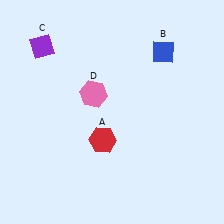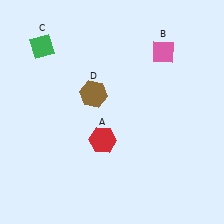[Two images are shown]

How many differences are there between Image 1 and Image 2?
There are 3 differences between the two images.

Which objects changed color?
B changed from blue to pink. C changed from purple to green. D changed from pink to brown.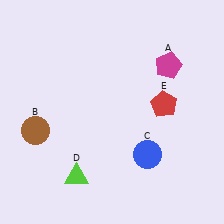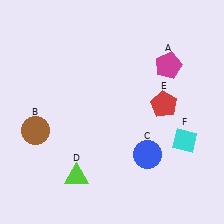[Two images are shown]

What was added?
A cyan diamond (F) was added in Image 2.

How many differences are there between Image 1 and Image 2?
There is 1 difference between the two images.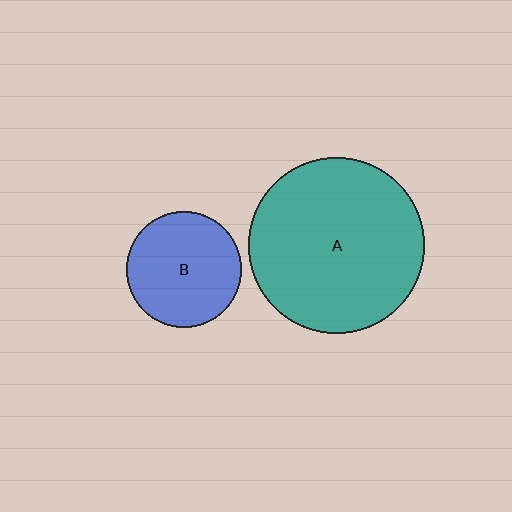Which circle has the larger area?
Circle A (teal).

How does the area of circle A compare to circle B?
Approximately 2.3 times.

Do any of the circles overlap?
No, none of the circles overlap.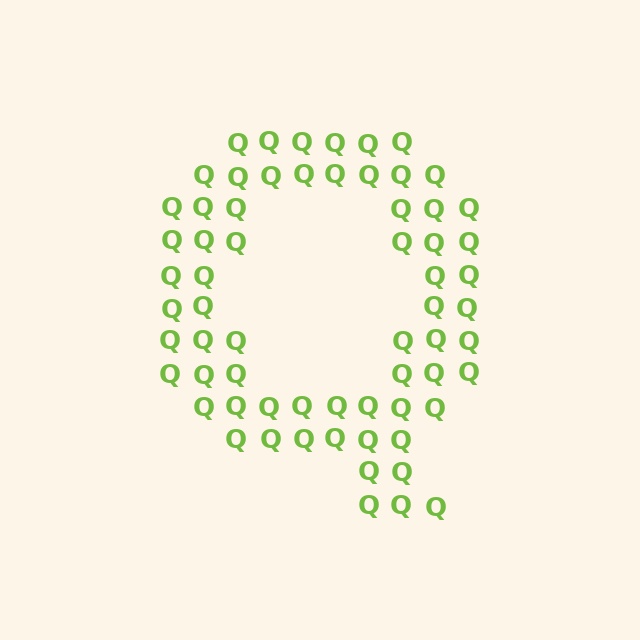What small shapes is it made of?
It is made of small letter Q's.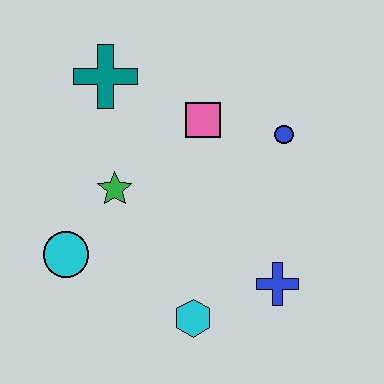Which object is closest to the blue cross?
The cyan hexagon is closest to the blue cross.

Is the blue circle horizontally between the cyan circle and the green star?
No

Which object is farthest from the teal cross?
The blue cross is farthest from the teal cross.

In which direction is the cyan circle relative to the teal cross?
The cyan circle is below the teal cross.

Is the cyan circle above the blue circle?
No